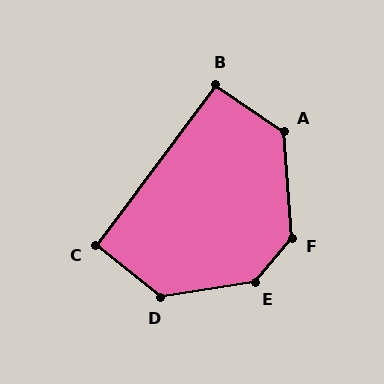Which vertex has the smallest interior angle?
B, at approximately 92 degrees.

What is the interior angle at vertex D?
Approximately 132 degrees (obtuse).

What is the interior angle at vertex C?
Approximately 92 degrees (approximately right).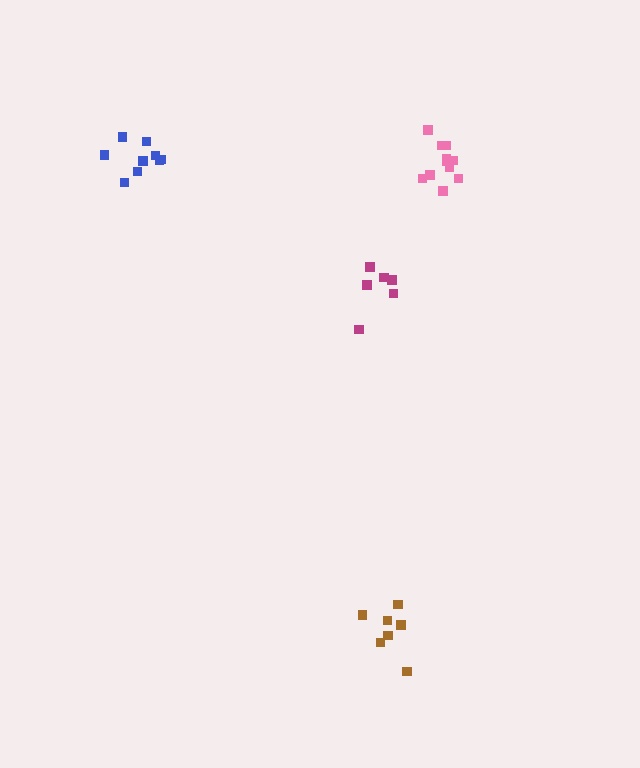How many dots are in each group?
Group 1: 9 dots, Group 2: 11 dots, Group 3: 7 dots, Group 4: 6 dots (33 total).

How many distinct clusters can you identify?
There are 4 distinct clusters.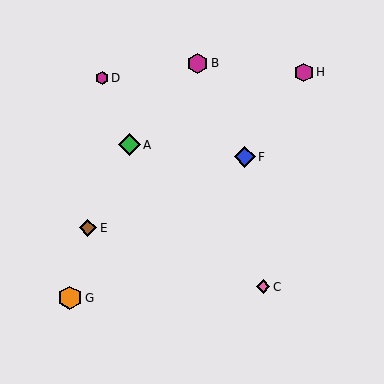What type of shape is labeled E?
Shape E is a brown diamond.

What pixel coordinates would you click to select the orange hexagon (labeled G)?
Click at (70, 298) to select the orange hexagon G.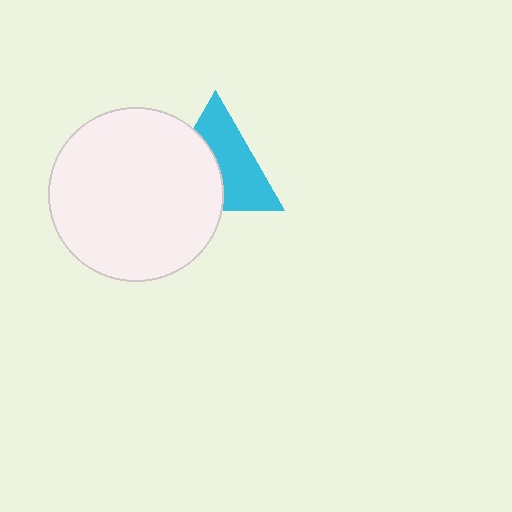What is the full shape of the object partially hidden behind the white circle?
The partially hidden object is a cyan triangle.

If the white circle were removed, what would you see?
You would see the complete cyan triangle.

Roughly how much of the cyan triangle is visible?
About half of it is visible (roughly 54%).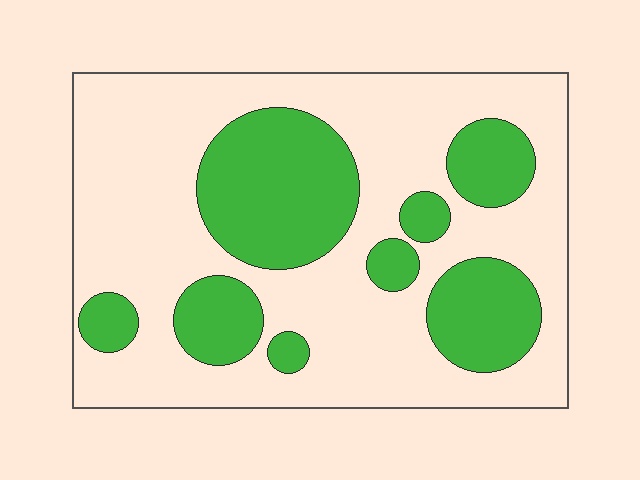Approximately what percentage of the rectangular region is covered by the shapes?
Approximately 30%.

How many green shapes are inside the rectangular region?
8.